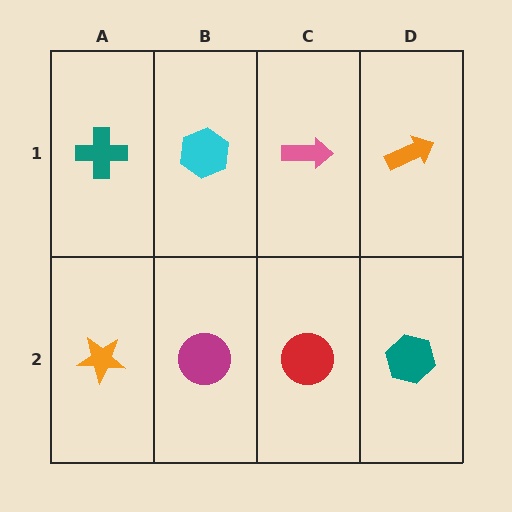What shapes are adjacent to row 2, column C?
A pink arrow (row 1, column C), a magenta circle (row 2, column B), a teal hexagon (row 2, column D).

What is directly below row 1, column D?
A teal hexagon.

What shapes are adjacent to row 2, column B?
A cyan hexagon (row 1, column B), an orange star (row 2, column A), a red circle (row 2, column C).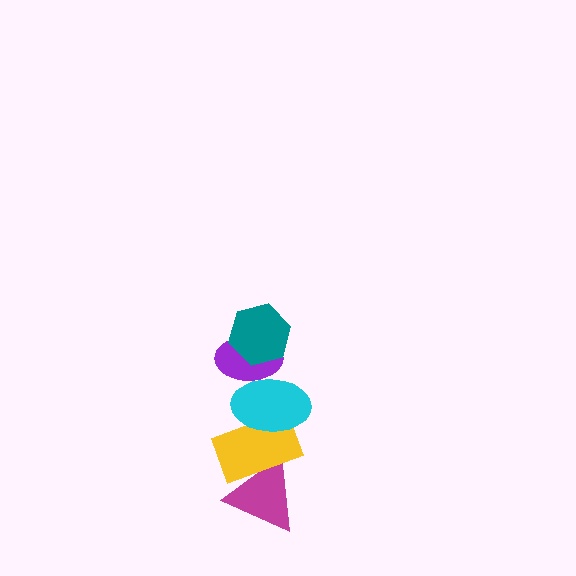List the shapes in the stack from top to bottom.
From top to bottom: the teal hexagon, the purple ellipse, the cyan ellipse, the yellow rectangle, the magenta triangle.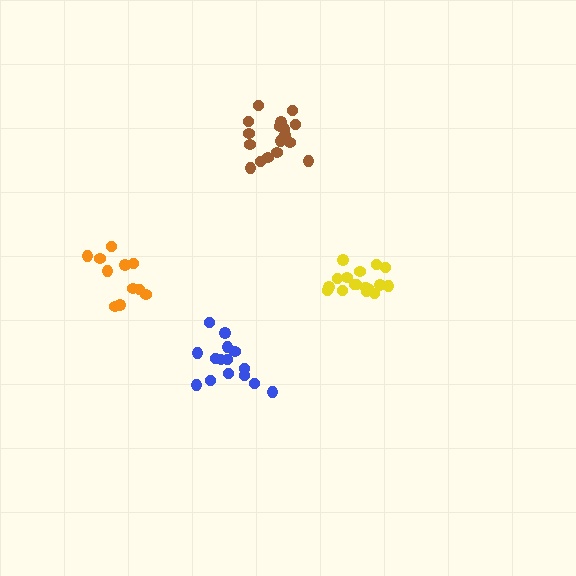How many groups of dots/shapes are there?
There are 4 groups.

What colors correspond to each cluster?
The clusters are colored: brown, yellow, blue, orange.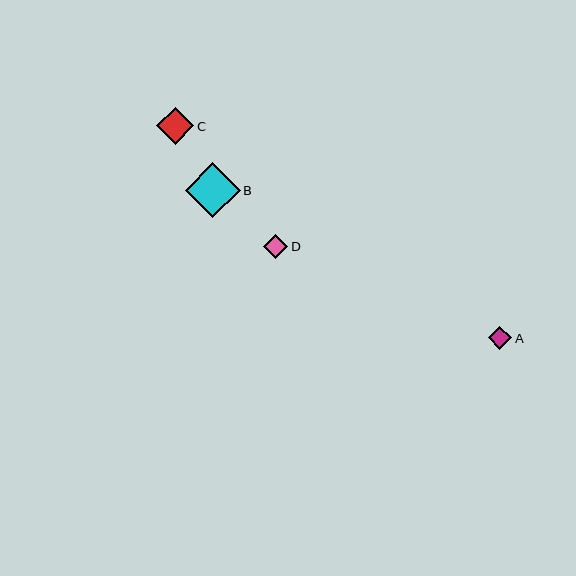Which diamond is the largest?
Diamond B is the largest with a size of approximately 55 pixels.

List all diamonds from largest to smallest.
From largest to smallest: B, C, D, A.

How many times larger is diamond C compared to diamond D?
Diamond C is approximately 1.6 times the size of diamond D.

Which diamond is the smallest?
Diamond A is the smallest with a size of approximately 23 pixels.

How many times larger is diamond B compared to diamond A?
Diamond B is approximately 2.4 times the size of diamond A.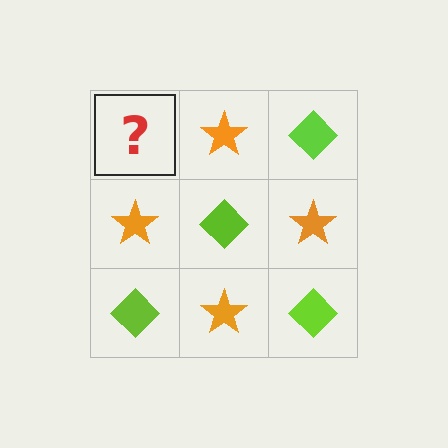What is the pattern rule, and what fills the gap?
The rule is that it alternates lime diamond and orange star in a checkerboard pattern. The gap should be filled with a lime diamond.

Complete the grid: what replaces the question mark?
The question mark should be replaced with a lime diamond.